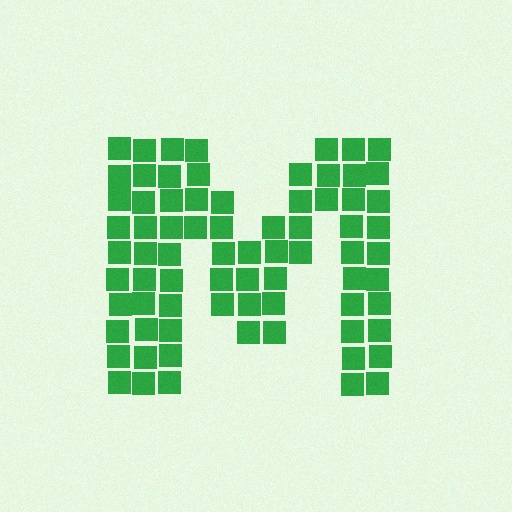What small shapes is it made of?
It is made of small squares.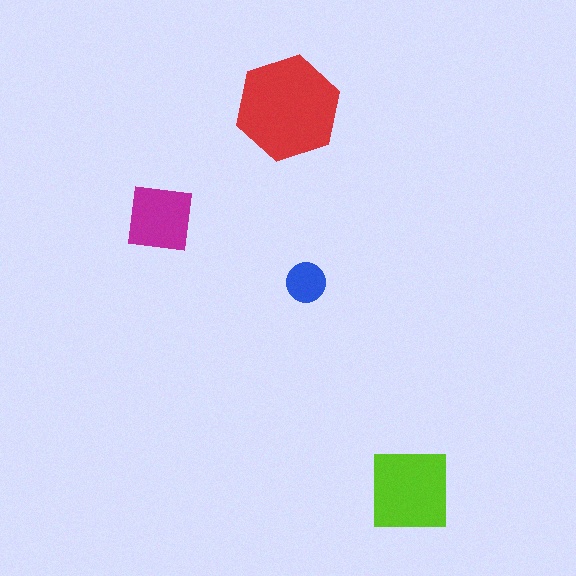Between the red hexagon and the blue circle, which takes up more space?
The red hexagon.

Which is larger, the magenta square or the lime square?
The lime square.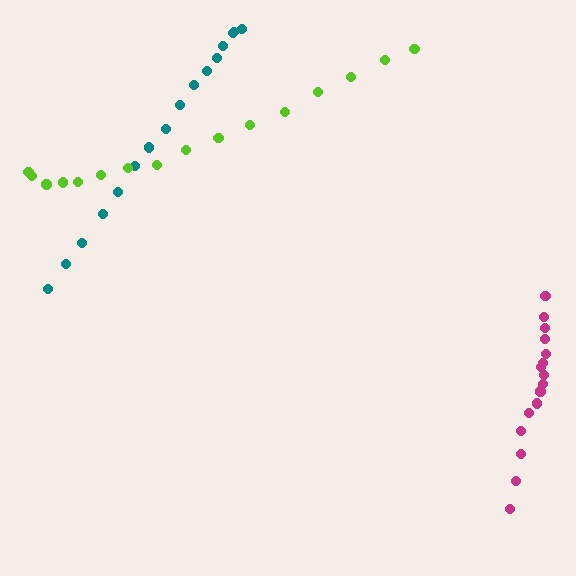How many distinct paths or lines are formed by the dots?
There are 3 distinct paths.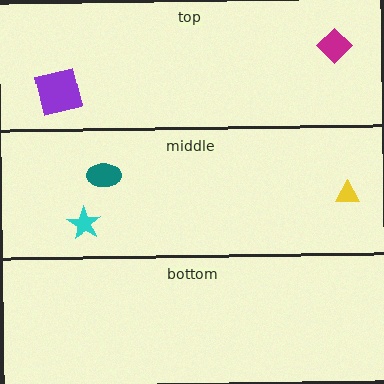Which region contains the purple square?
The top region.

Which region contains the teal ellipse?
The middle region.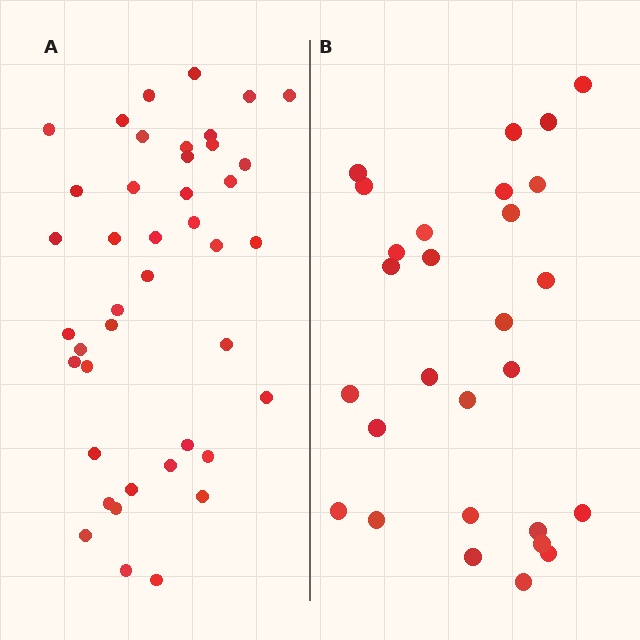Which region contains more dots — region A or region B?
Region A (the left region) has more dots.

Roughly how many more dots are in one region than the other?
Region A has approximately 15 more dots than region B.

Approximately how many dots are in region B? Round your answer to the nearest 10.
About 30 dots. (The exact count is 28, which rounds to 30.)